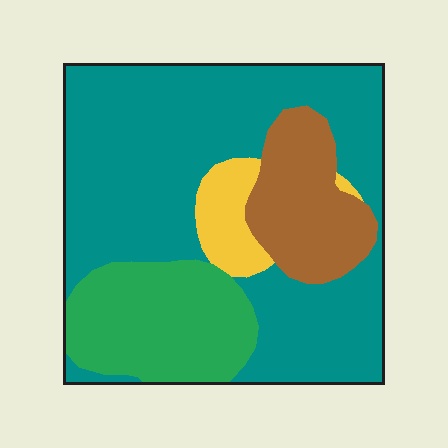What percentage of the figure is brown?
Brown covers roughly 15% of the figure.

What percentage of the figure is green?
Green takes up about one fifth (1/5) of the figure.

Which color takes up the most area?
Teal, at roughly 60%.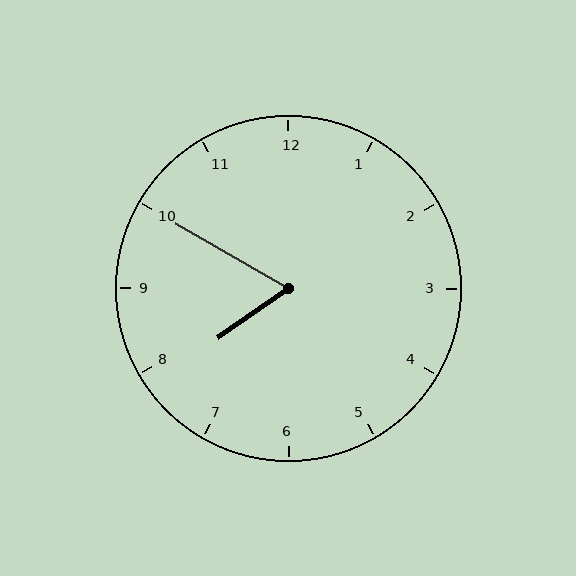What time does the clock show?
7:50.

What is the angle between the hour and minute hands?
Approximately 65 degrees.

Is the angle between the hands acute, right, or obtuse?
It is acute.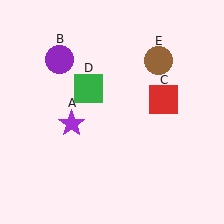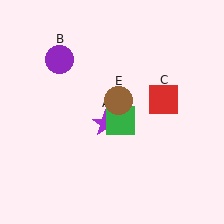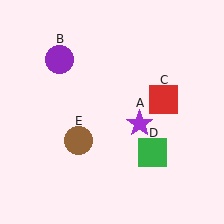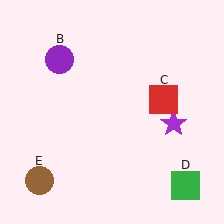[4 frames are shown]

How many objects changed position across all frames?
3 objects changed position: purple star (object A), green square (object D), brown circle (object E).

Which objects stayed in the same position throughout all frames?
Purple circle (object B) and red square (object C) remained stationary.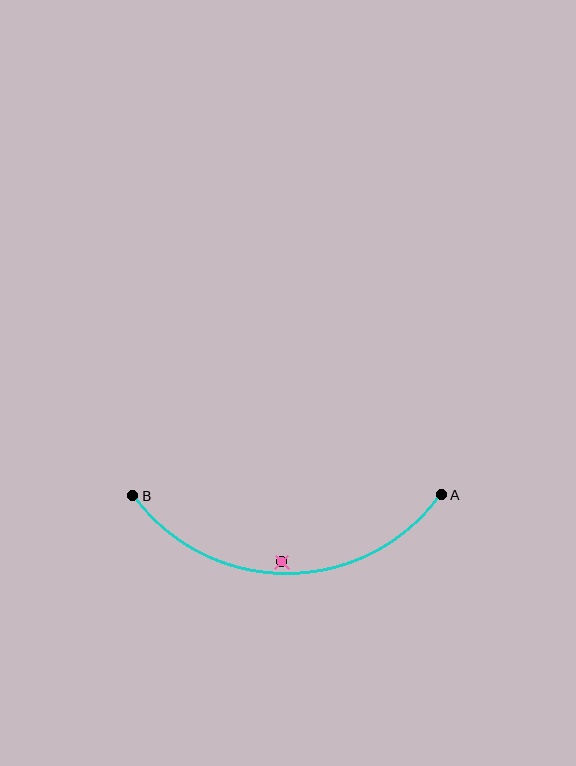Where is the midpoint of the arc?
The arc midpoint is the point on the curve farthest from the straight line joining A and B. It sits below that line.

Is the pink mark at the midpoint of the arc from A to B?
No — the pink mark does not lie on the arc at all. It sits slightly inside the curve.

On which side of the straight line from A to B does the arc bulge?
The arc bulges below the straight line connecting A and B.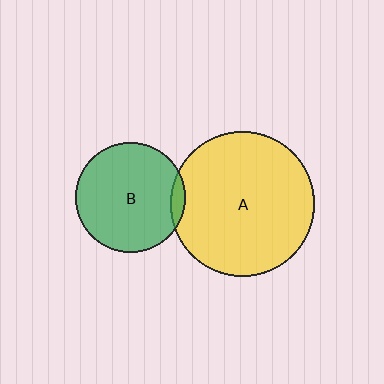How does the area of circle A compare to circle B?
Approximately 1.7 times.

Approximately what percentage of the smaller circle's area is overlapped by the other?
Approximately 5%.